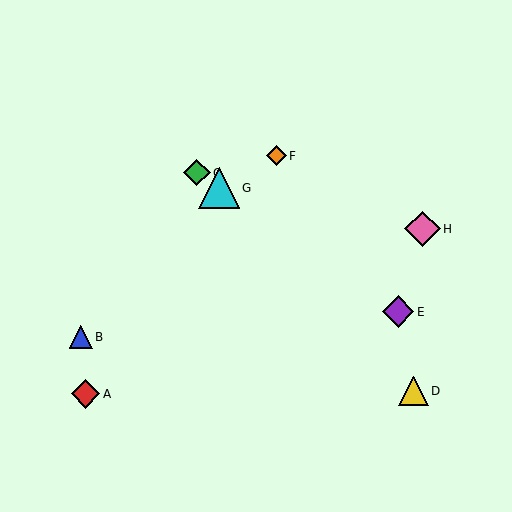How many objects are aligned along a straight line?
3 objects (C, E, G) are aligned along a straight line.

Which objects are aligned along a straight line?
Objects C, E, G are aligned along a straight line.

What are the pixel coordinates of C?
Object C is at (197, 173).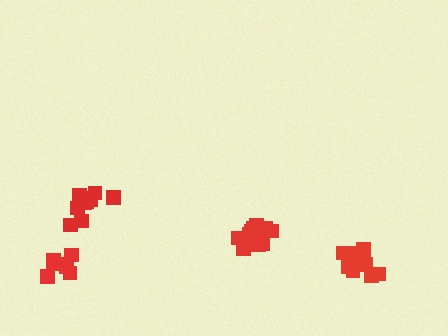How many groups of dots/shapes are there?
There are 4 groups.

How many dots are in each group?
Group 1: 10 dots, Group 2: 13 dots, Group 3: 10 dots, Group 4: 7 dots (40 total).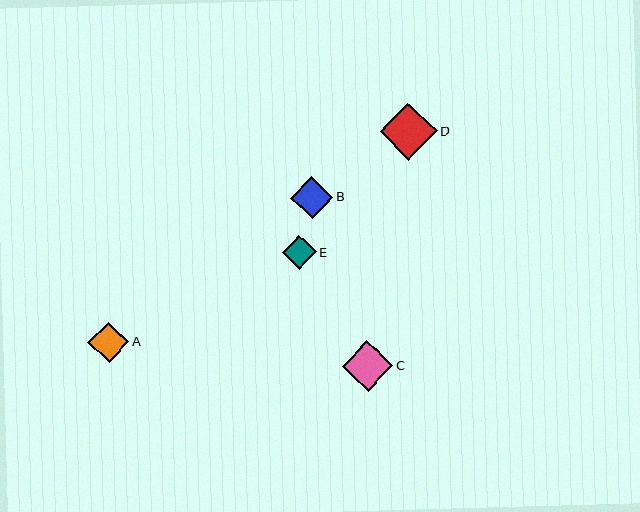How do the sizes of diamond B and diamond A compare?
Diamond B and diamond A are approximately the same size.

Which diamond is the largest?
Diamond D is the largest with a size of approximately 57 pixels.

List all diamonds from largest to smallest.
From largest to smallest: D, C, B, A, E.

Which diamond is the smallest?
Diamond E is the smallest with a size of approximately 34 pixels.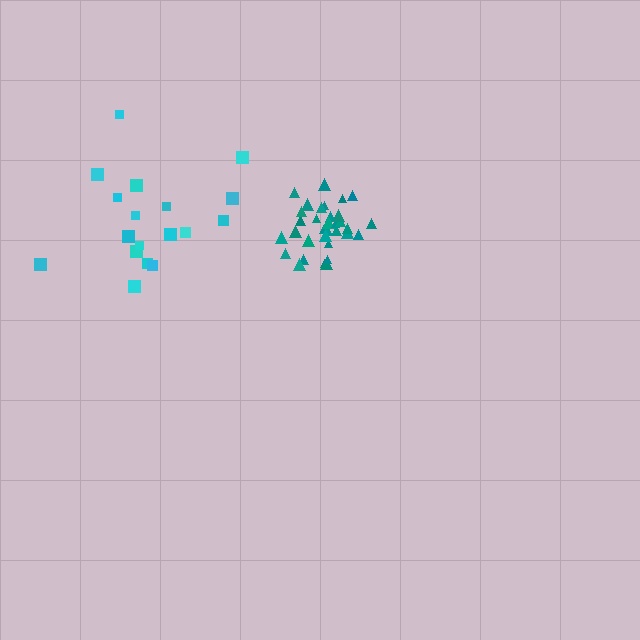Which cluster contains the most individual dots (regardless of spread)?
Teal (34).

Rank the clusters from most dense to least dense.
teal, cyan.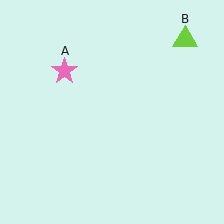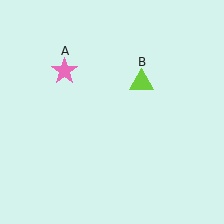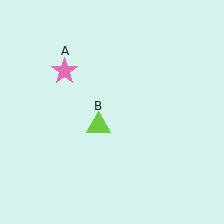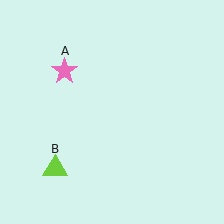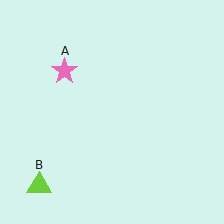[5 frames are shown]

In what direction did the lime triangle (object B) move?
The lime triangle (object B) moved down and to the left.